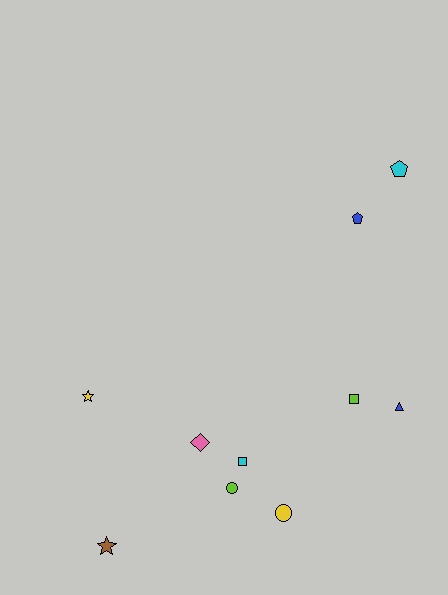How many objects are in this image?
There are 10 objects.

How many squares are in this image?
There are 2 squares.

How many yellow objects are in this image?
There are 2 yellow objects.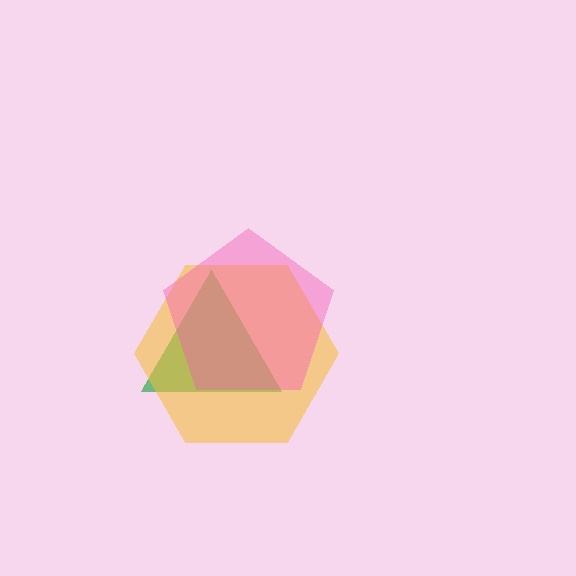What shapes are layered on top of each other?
The layered shapes are: a green triangle, a yellow hexagon, a pink pentagon.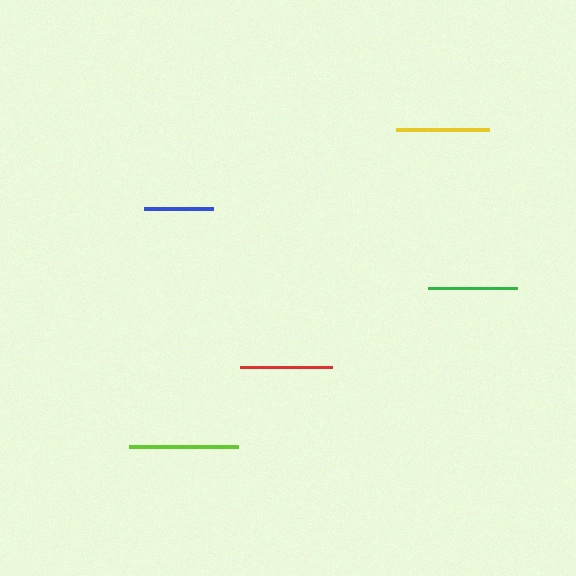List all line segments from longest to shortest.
From longest to shortest: lime, yellow, red, green, blue.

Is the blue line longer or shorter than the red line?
The red line is longer than the blue line.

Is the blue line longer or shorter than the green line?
The green line is longer than the blue line.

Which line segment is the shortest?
The blue line is the shortest at approximately 69 pixels.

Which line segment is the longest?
The lime line is the longest at approximately 108 pixels.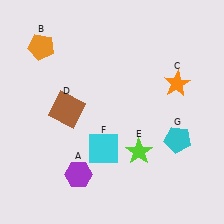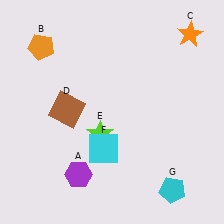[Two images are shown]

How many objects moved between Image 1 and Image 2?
3 objects moved between the two images.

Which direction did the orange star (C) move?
The orange star (C) moved up.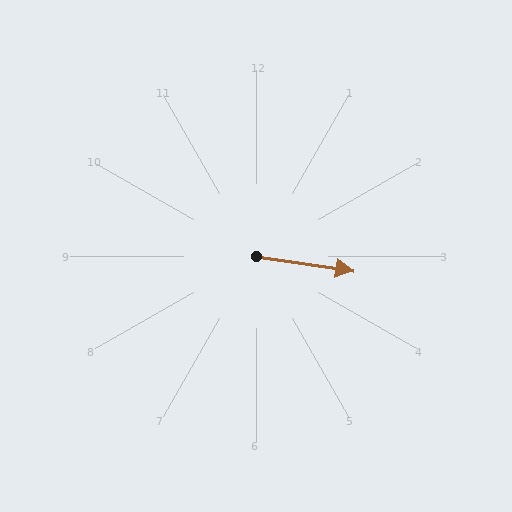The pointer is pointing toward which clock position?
Roughly 3 o'clock.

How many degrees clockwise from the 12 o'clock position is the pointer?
Approximately 99 degrees.